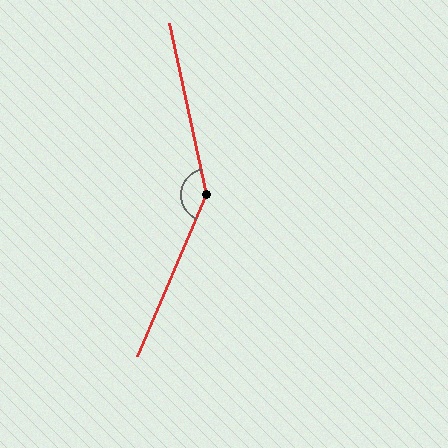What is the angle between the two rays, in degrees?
Approximately 144 degrees.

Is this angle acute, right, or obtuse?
It is obtuse.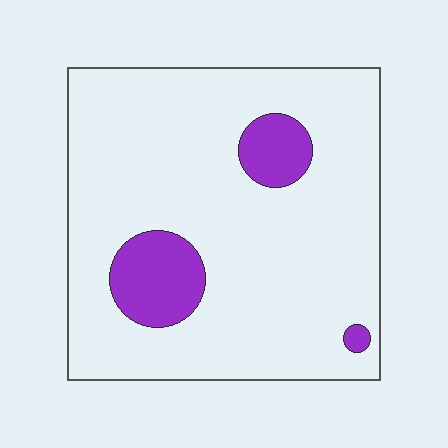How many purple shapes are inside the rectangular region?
3.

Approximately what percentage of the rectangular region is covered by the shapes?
Approximately 15%.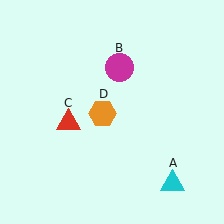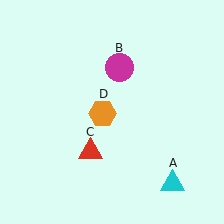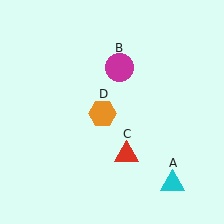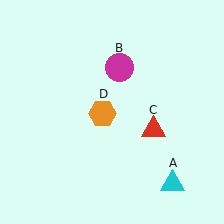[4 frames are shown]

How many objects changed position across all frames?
1 object changed position: red triangle (object C).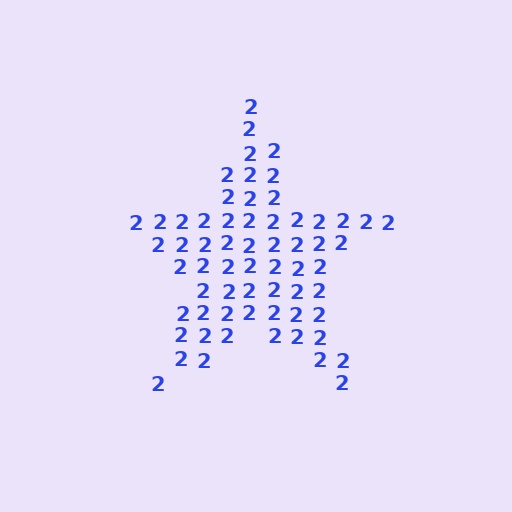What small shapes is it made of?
It is made of small digit 2's.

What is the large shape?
The large shape is a star.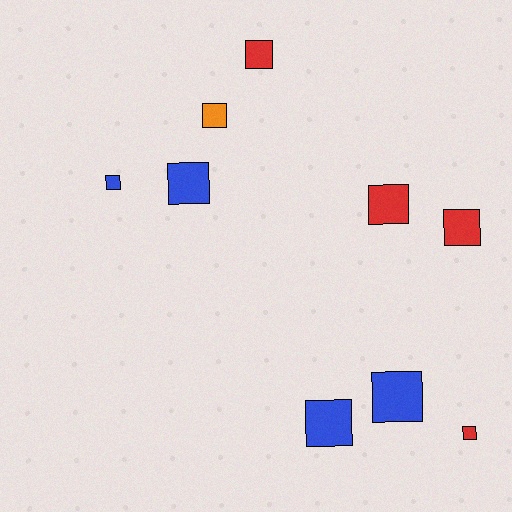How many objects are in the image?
There are 9 objects.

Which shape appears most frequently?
Square, with 9 objects.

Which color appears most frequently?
Red, with 4 objects.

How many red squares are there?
There are 4 red squares.